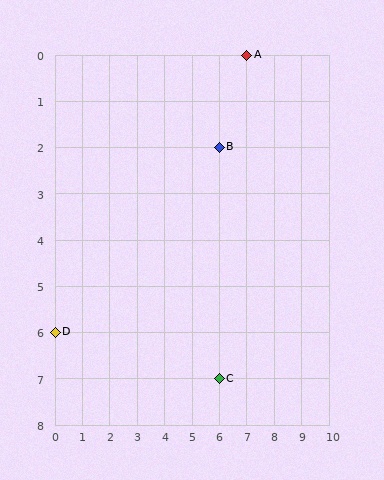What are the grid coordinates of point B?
Point B is at grid coordinates (6, 2).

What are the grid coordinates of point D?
Point D is at grid coordinates (0, 6).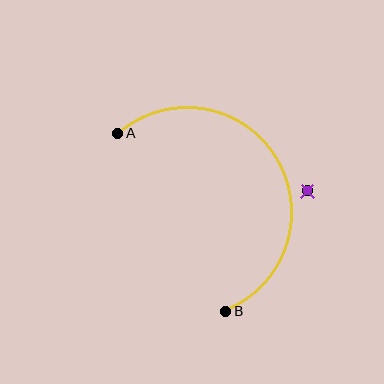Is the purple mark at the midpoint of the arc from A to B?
No — the purple mark does not lie on the arc at all. It sits slightly outside the curve.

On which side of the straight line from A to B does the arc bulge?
The arc bulges to the right of the straight line connecting A and B.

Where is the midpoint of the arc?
The arc midpoint is the point on the curve farthest from the straight line joining A and B. It sits to the right of that line.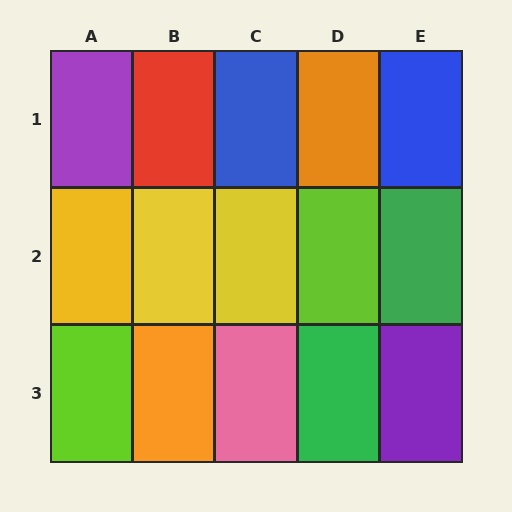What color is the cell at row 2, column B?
Yellow.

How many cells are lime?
2 cells are lime.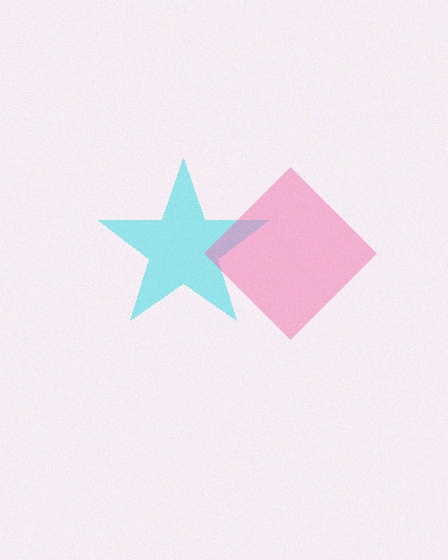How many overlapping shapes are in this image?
There are 2 overlapping shapes in the image.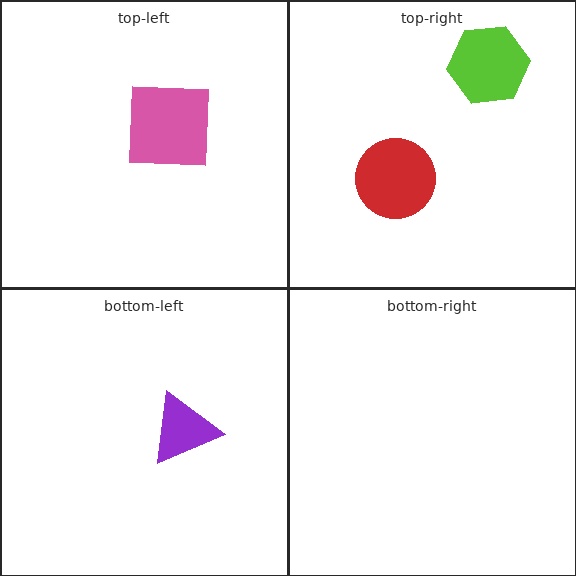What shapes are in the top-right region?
The lime hexagon, the red circle.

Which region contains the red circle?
The top-right region.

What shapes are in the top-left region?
The pink square.